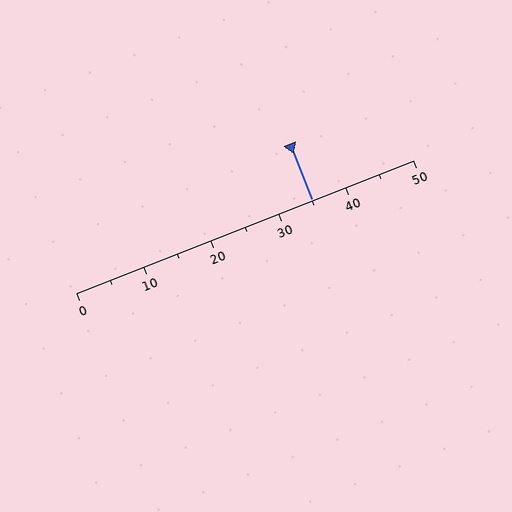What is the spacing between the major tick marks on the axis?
The major ticks are spaced 10 apart.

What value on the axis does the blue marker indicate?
The marker indicates approximately 35.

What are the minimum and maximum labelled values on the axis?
The axis runs from 0 to 50.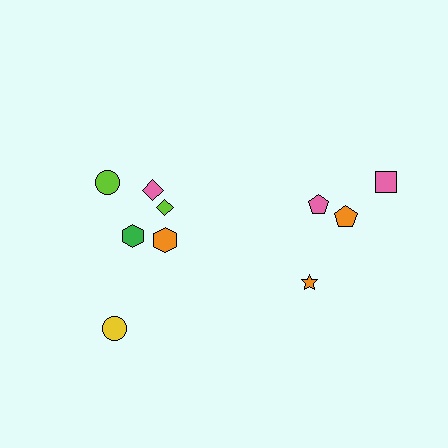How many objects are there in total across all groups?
There are 10 objects.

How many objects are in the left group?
There are 6 objects.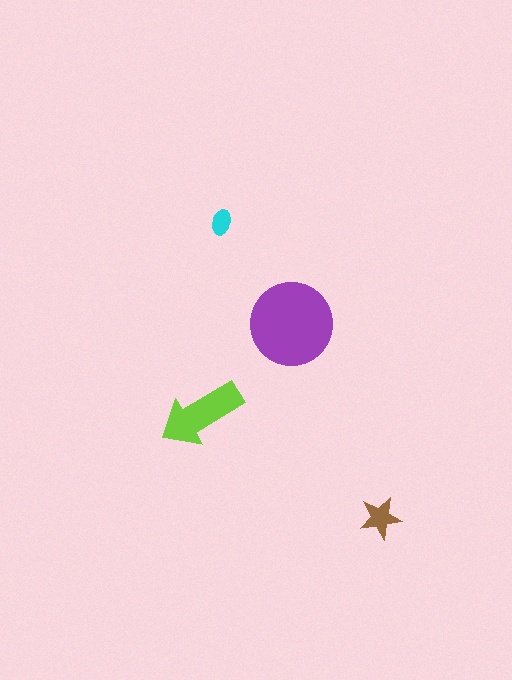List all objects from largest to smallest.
The purple circle, the lime arrow, the brown star, the cyan ellipse.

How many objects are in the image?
There are 4 objects in the image.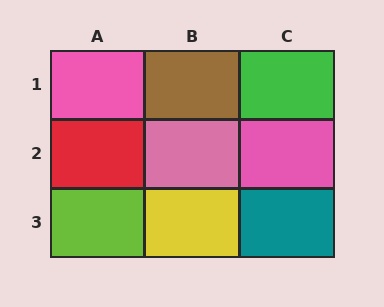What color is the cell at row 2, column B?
Pink.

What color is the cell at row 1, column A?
Pink.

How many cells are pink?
3 cells are pink.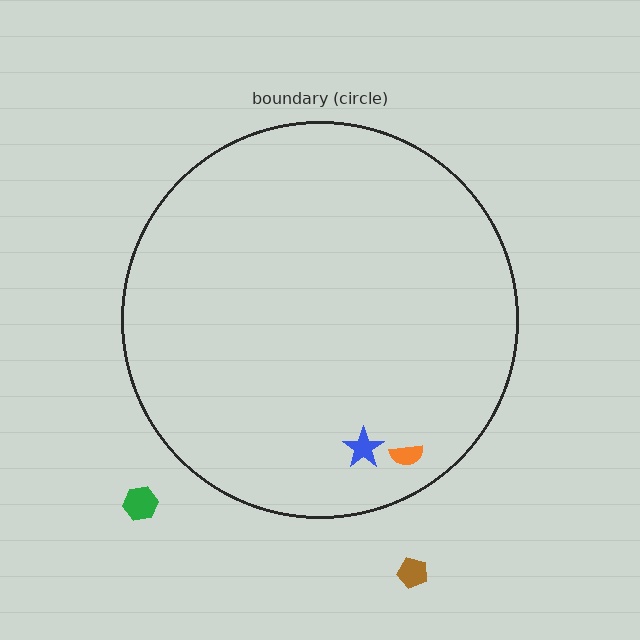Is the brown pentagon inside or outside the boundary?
Outside.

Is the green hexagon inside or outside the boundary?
Outside.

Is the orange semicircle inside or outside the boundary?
Inside.